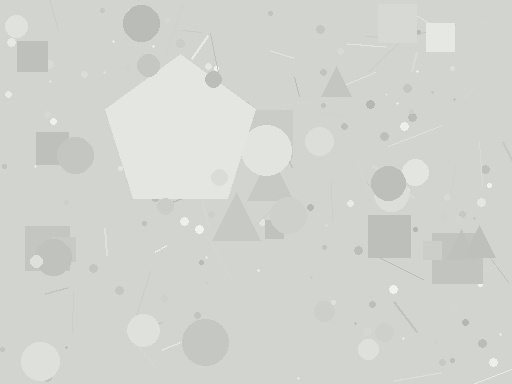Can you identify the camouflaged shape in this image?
The camouflaged shape is a pentagon.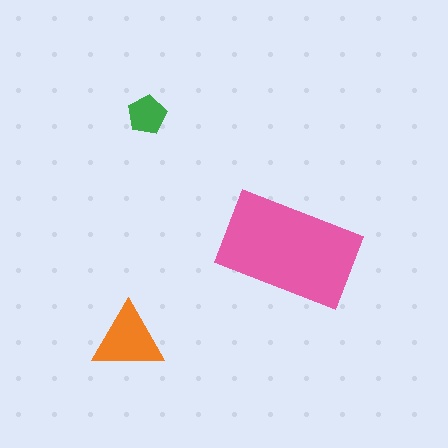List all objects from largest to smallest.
The pink rectangle, the orange triangle, the green pentagon.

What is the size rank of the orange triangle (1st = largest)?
2nd.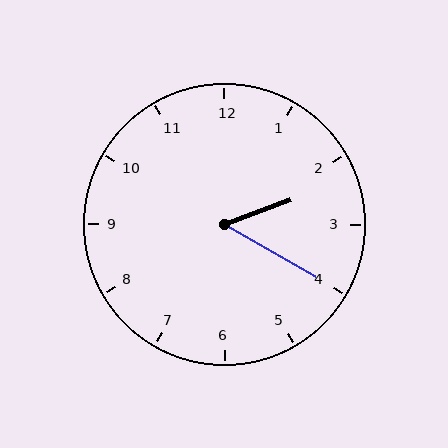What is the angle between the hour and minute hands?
Approximately 50 degrees.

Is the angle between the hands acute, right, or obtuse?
It is acute.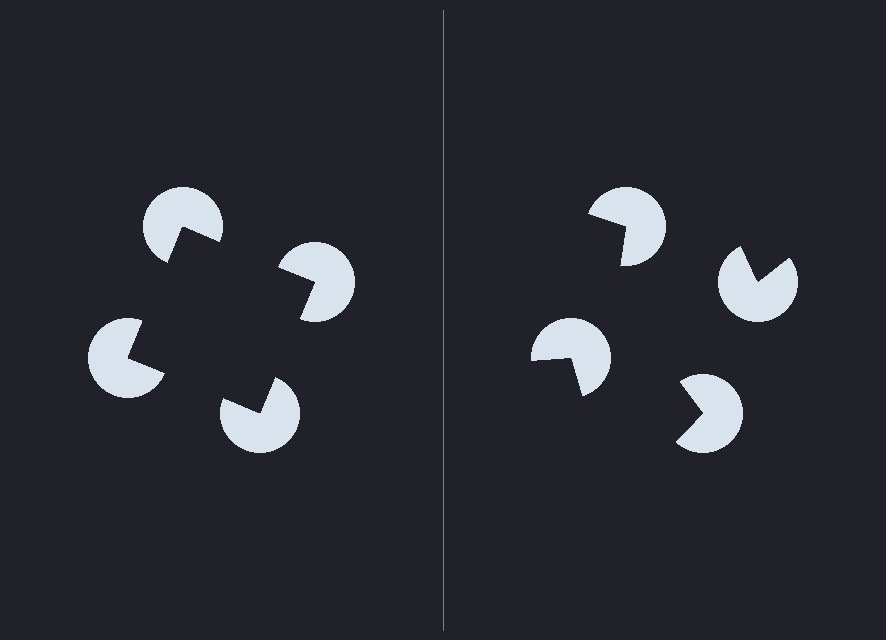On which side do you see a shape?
An illusory square appears on the left side. On the right side the wedge cuts are rotated, so no coherent shape forms.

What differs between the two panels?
The pac-man discs are positioned identically on both sides; only the wedge orientations differ. On the left they align to a square; on the right they are misaligned.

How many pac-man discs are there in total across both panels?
8 — 4 on each side.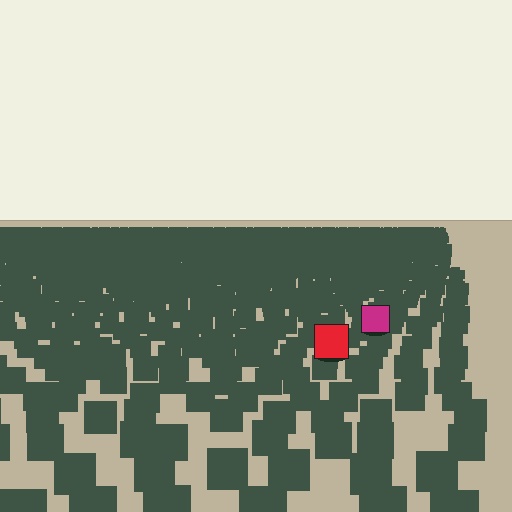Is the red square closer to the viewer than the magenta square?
Yes. The red square is closer — you can tell from the texture gradient: the ground texture is coarser near it.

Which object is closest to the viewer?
The red square is closest. The texture marks near it are larger and more spread out.